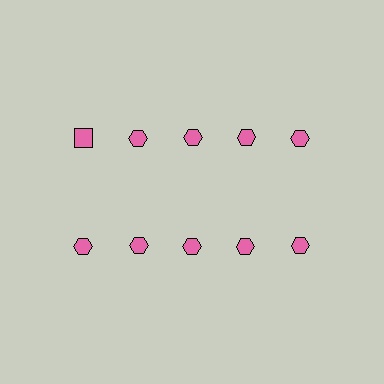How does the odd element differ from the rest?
It has a different shape: square instead of hexagon.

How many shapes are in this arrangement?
There are 10 shapes arranged in a grid pattern.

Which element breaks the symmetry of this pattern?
The pink square in the top row, leftmost column breaks the symmetry. All other shapes are pink hexagons.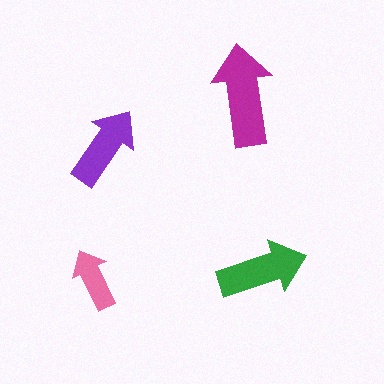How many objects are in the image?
There are 4 objects in the image.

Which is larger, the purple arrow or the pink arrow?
The purple one.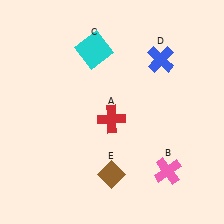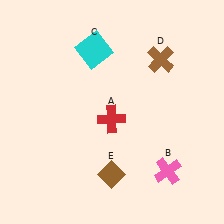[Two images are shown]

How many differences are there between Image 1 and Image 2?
There is 1 difference between the two images.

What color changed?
The cross (D) changed from blue in Image 1 to brown in Image 2.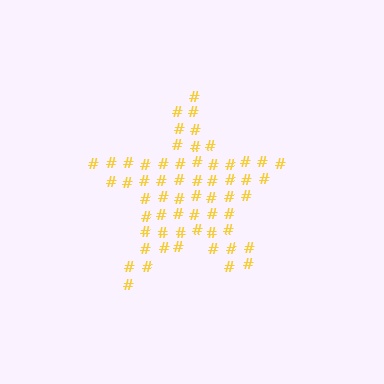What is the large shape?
The large shape is a star.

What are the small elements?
The small elements are hash symbols.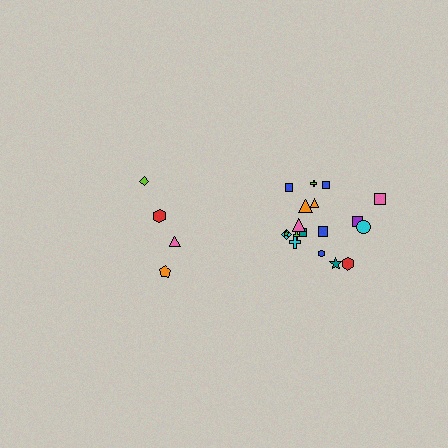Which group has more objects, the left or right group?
The right group.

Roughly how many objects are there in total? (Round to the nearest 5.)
Roughly 20 objects in total.